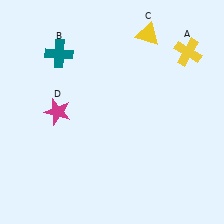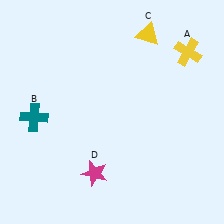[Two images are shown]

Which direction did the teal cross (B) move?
The teal cross (B) moved down.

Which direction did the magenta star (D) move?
The magenta star (D) moved down.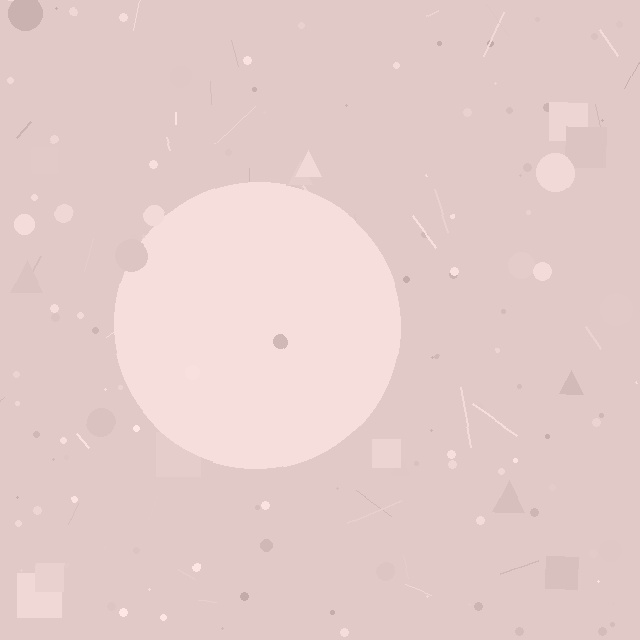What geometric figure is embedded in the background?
A circle is embedded in the background.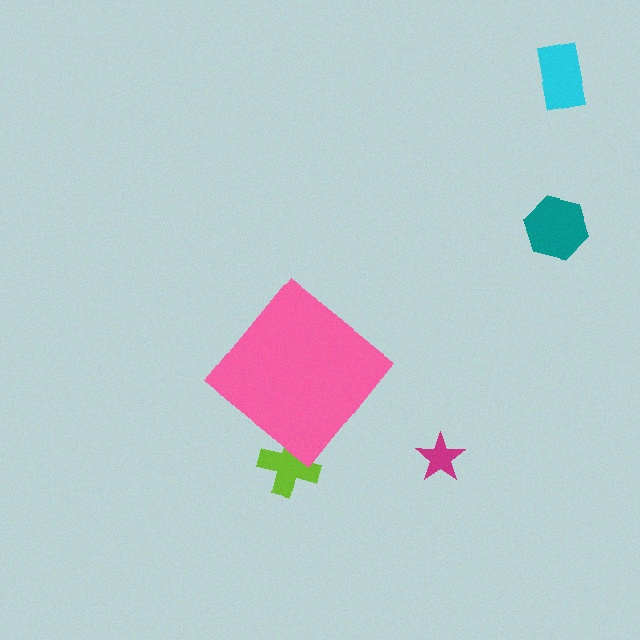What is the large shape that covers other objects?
A pink diamond.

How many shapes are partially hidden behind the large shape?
1 shape is partially hidden.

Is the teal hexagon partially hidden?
No, the teal hexagon is fully visible.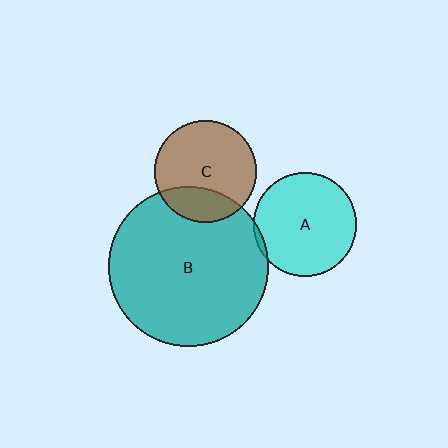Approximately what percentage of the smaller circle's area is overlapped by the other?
Approximately 5%.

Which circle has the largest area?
Circle B (teal).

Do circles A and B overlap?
Yes.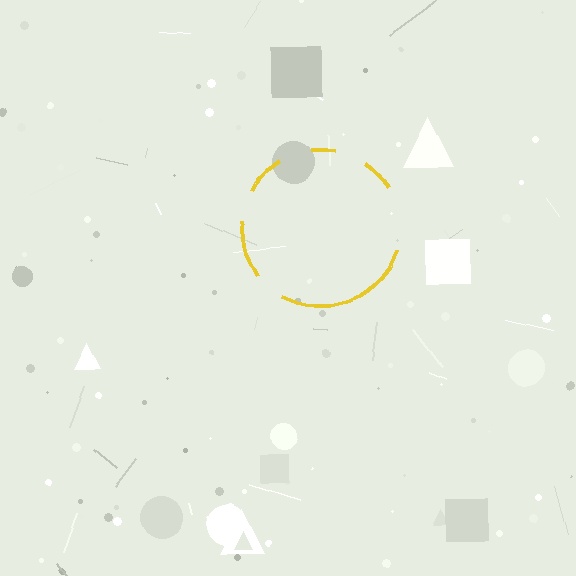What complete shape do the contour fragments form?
The contour fragments form a circle.